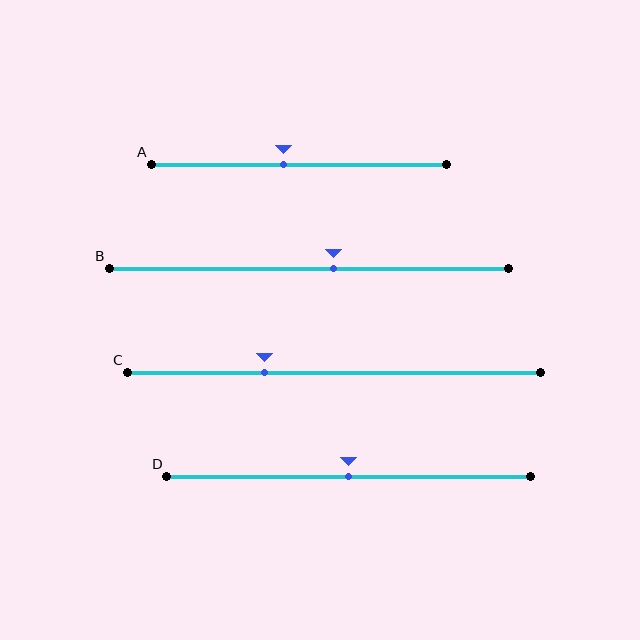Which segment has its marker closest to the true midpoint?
Segment D has its marker closest to the true midpoint.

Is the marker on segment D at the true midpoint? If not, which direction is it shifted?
Yes, the marker on segment D is at the true midpoint.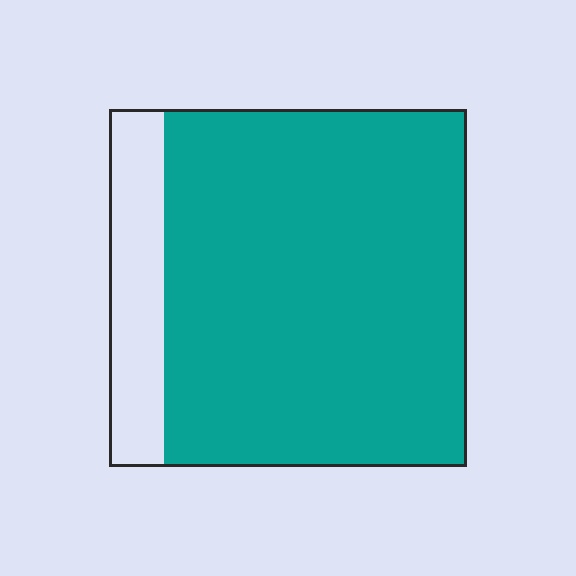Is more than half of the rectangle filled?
Yes.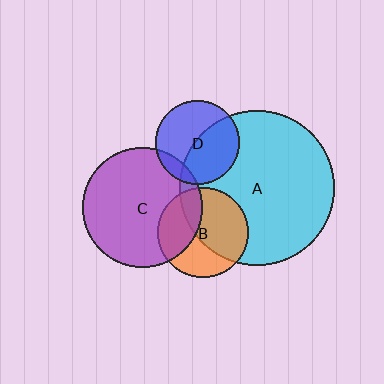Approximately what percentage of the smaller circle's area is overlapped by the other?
Approximately 50%.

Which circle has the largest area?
Circle A (cyan).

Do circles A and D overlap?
Yes.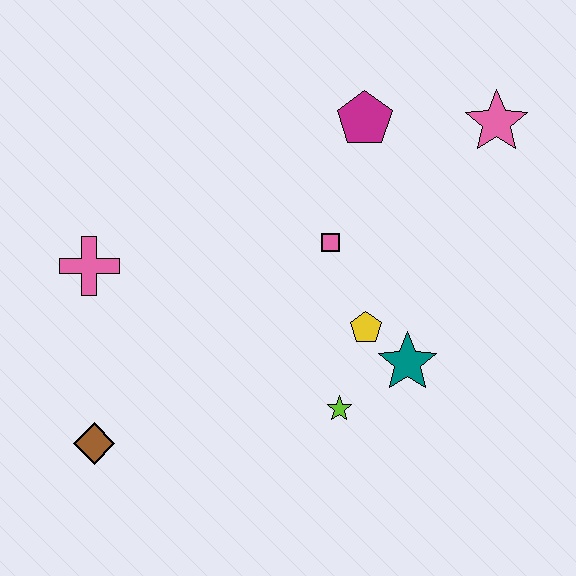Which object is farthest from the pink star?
The brown diamond is farthest from the pink star.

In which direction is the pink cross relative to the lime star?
The pink cross is to the left of the lime star.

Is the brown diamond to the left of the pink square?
Yes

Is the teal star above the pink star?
No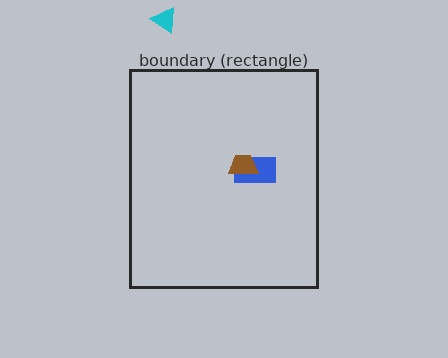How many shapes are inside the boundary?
2 inside, 1 outside.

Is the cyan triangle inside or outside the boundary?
Outside.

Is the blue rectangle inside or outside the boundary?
Inside.